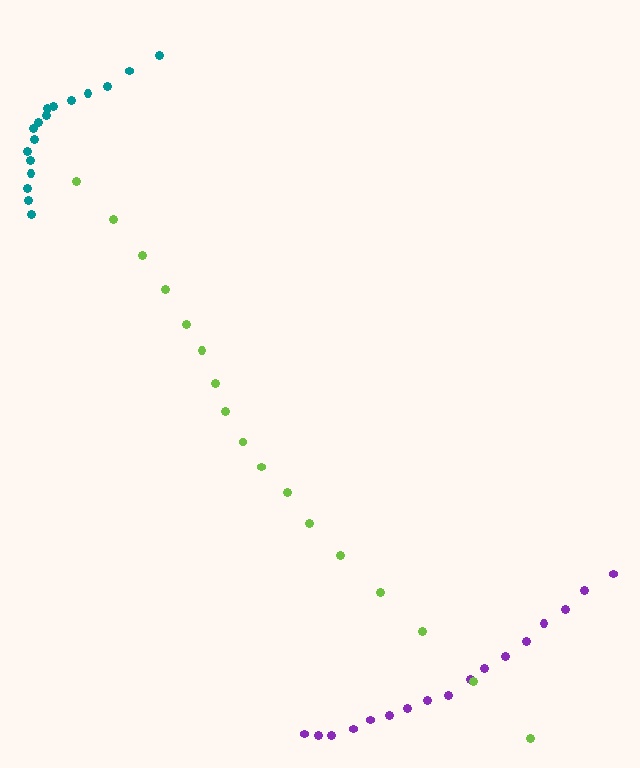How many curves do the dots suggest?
There are 3 distinct paths.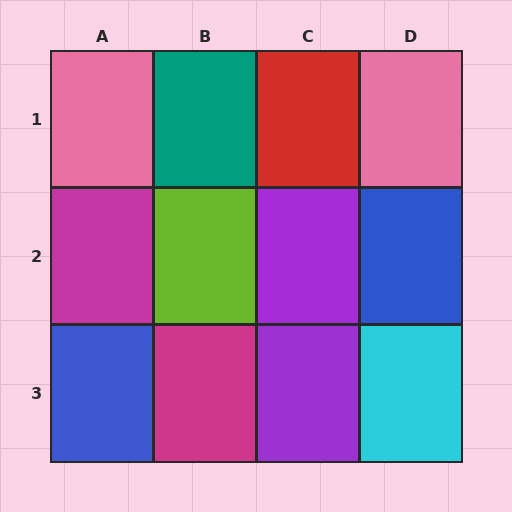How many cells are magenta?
2 cells are magenta.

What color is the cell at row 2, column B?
Lime.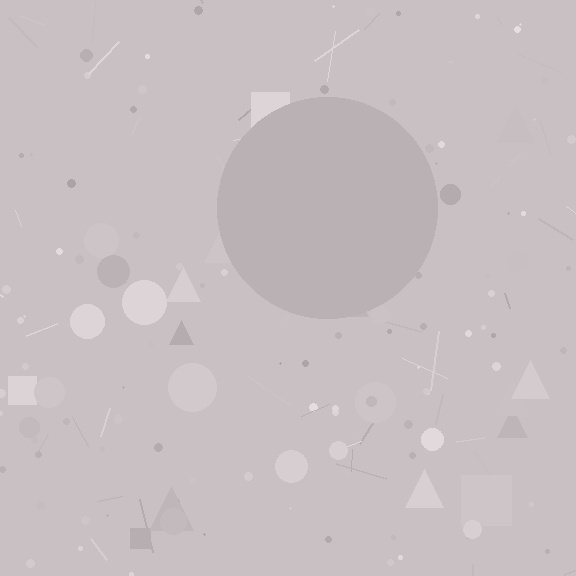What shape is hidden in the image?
A circle is hidden in the image.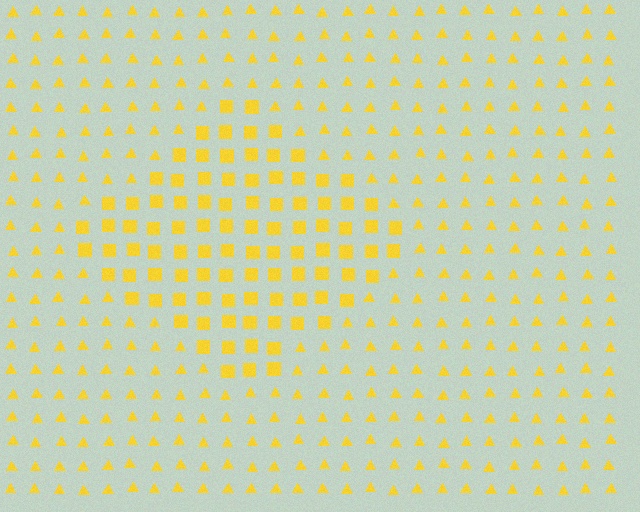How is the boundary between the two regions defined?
The boundary is defined by a change in element shape: squares inside vs. triangles outside. All elements share the same color and spacing.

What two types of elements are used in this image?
The image uses squares inside the diamond region and triangles outside it.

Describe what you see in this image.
The image is filled with small yellow elements arranged in a uniform grid. A diamond-shaped region contains squares, while the surrounding area contains triangles. The boundary is defined purely by the change in element shape.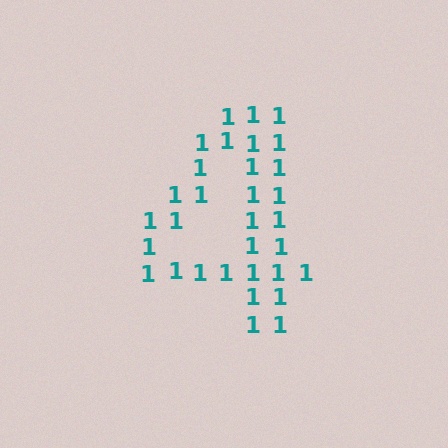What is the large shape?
The large shape is the digit 4.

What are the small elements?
The small elements are digit 1's.